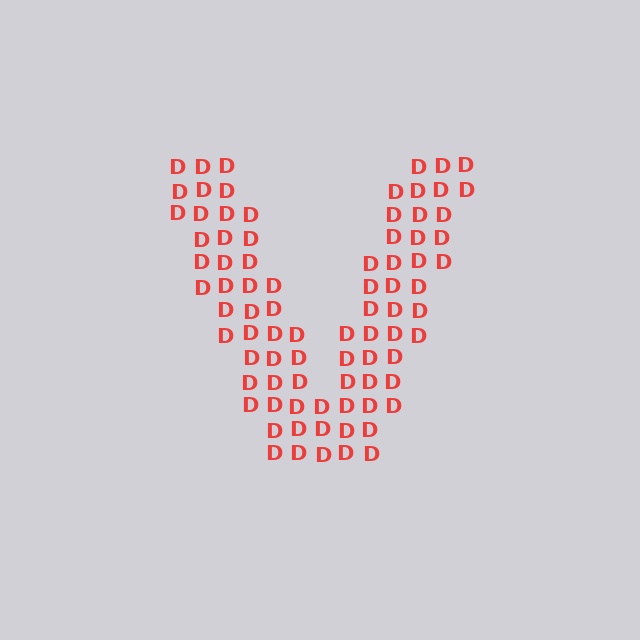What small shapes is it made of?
It is made of small letter D's.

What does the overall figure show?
The overall figure shows the letter V.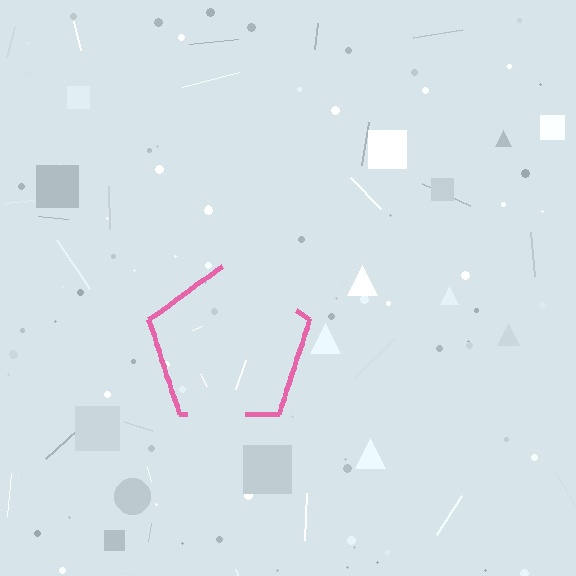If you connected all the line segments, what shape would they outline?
They would outline a pentagon.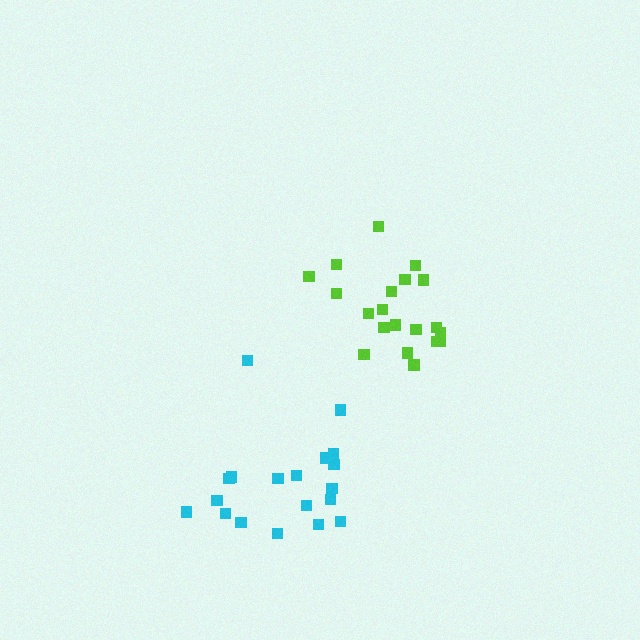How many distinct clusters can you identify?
There are 2 distinct clusters.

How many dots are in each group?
Group 1: 20 dots, Group 2: 19 dots (39 total).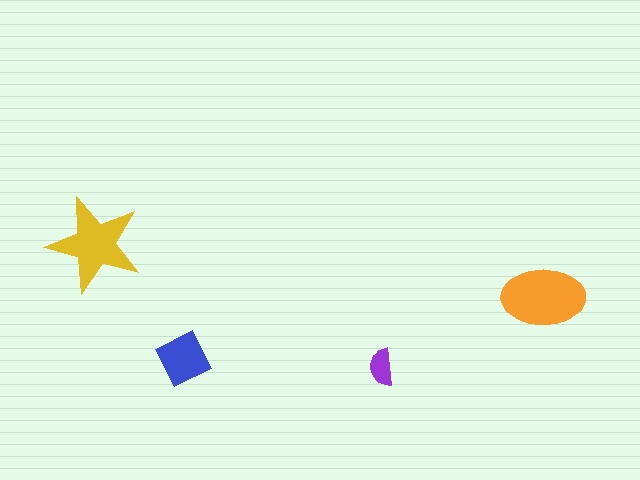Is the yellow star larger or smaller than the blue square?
Larger.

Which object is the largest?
The orange ellipse.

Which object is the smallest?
The purple semicircle.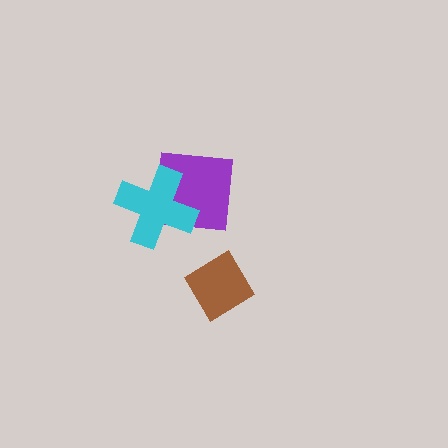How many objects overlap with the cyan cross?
1 object overlaps with the cyan cross.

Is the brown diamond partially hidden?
No, no other shape covers it.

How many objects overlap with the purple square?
1 object overlaps with the purple square.